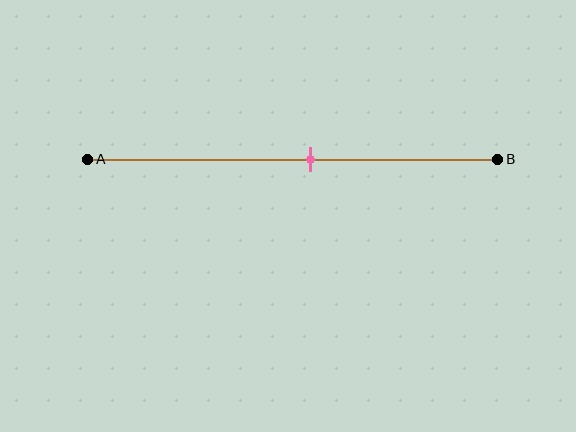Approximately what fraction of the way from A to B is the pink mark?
The pink mark is approximately 55% of the way from A to B.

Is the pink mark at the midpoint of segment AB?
No, the mark is at about 55% from A, not at the 50% midpoint.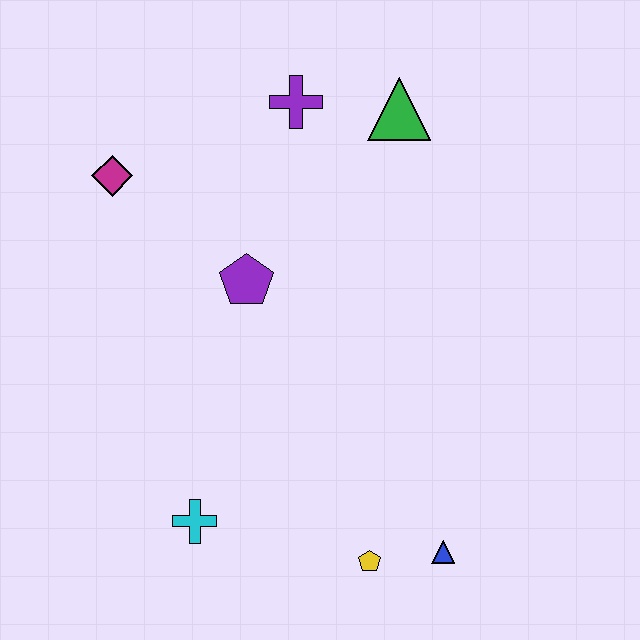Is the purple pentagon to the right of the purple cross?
No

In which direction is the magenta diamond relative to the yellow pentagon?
The magenta diamond is above the yellow pentagon.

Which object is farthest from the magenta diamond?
The blue triangle is farthest from the magenta diamond.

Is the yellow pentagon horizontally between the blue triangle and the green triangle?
No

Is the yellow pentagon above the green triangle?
No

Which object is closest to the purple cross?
The green triangle is closest to the purple cross.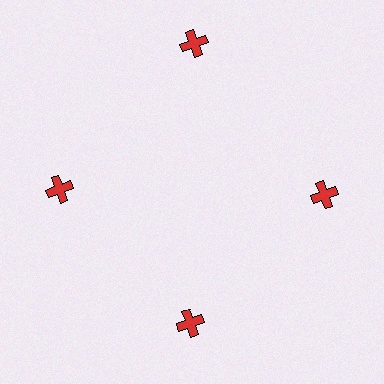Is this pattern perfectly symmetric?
No. The 4 red crosses are arranged in a ring, but one element near the 12 o'clock position is pushed outward from the center, breaking the 4-fold rotational symmetry.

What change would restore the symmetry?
The symmetry would be restored by moving it inward, back onto the ring so that all 4 crosses sit at equal angles and equal distance from the center.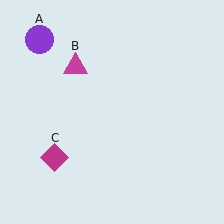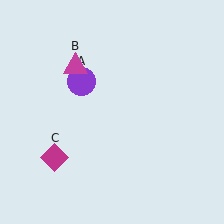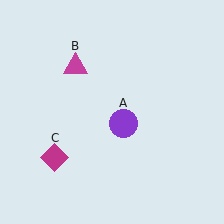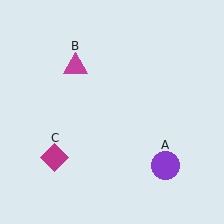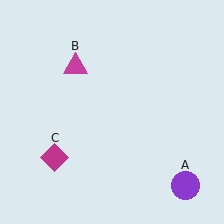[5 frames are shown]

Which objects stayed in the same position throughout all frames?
Magenta triangle (object B) and magenta diamond (object C) remained stationary.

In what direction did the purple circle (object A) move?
The purple circle (object A) moved down and to the right.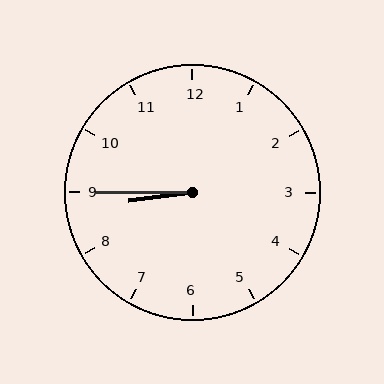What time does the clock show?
8:45.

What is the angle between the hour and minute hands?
Approximately 8 degrees.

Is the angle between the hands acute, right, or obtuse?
It is acute.